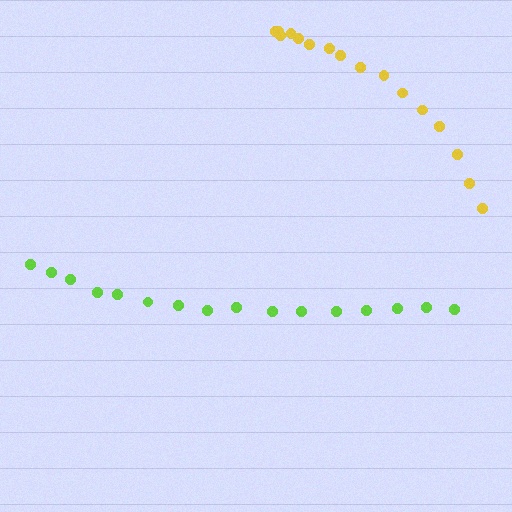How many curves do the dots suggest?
There are 2 distinct paths.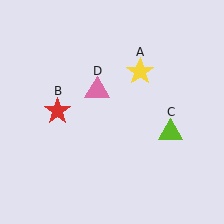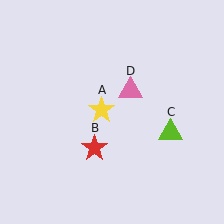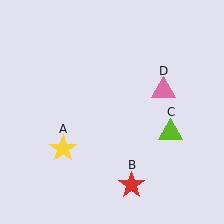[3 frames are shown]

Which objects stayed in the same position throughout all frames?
Lime triangle (object C) remained stationary.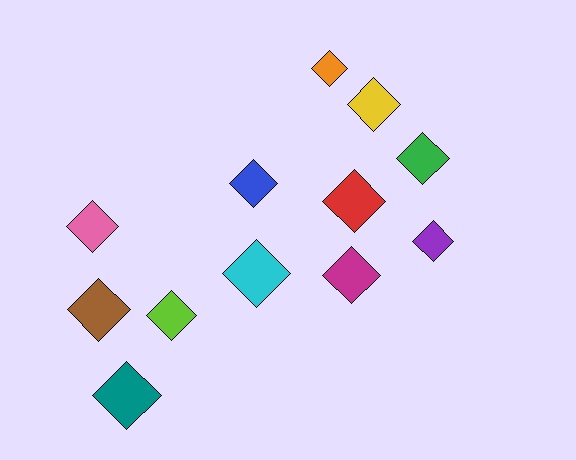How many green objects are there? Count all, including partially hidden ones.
There is 1 green object.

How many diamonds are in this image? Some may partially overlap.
There are 12 diamonds.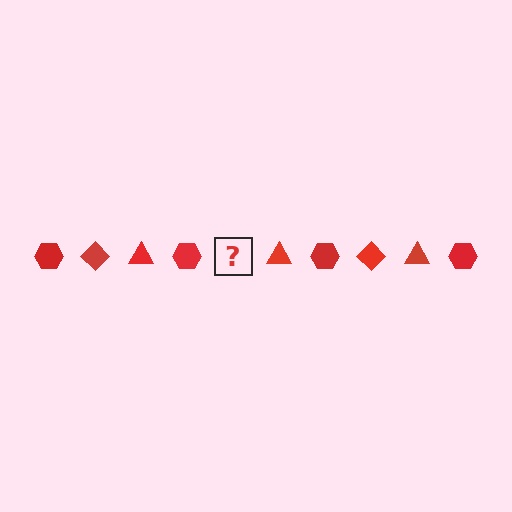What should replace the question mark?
The question mark should be replaced with a red diamond.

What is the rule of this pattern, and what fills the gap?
The rule is that the pattern cycles through hexagon, diamond, triangle shapes in red. The gap should be filled with a red diamond.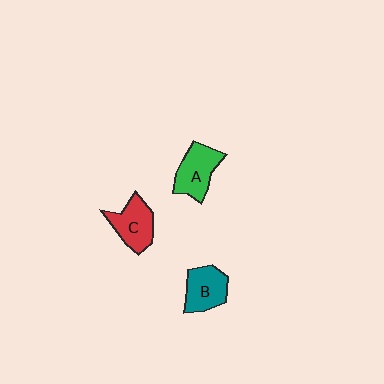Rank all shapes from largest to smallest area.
From largest to smallest: A (green), C (red), B (teal).